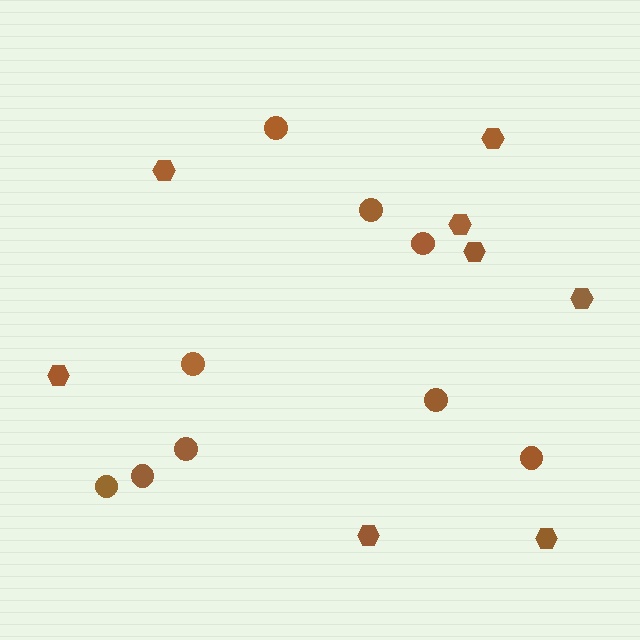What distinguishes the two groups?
There are 2 groups: one group of circles (9) and one group of hexagons (8).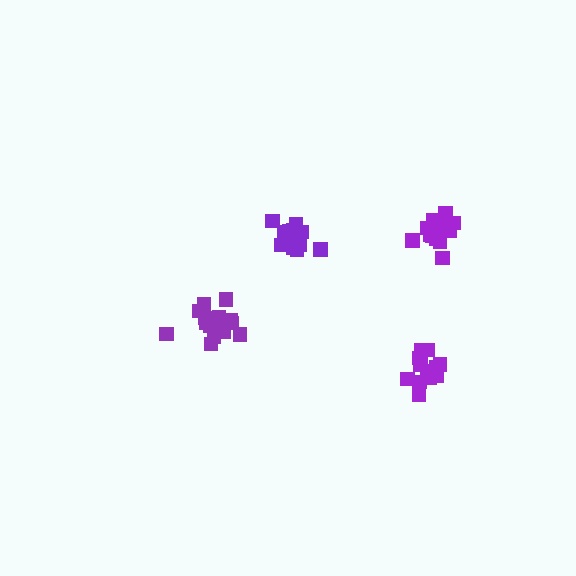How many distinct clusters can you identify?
There are 4 distinct clusters.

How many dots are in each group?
Group 1: 13 dots, Group 2: 18 dots, Group 3: 16 dots, Group 4: 19 dots (66 total).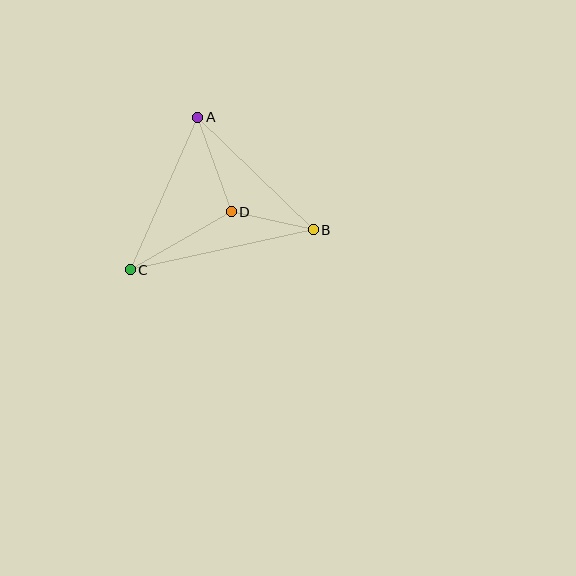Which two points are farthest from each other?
Points B and C are farthest from each other.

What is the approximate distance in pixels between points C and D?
The distance between C and D is approximately 116 pixels.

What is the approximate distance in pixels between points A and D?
The distance between A and D is approximately 100 pixels.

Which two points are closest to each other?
Points B and D are closest to each other.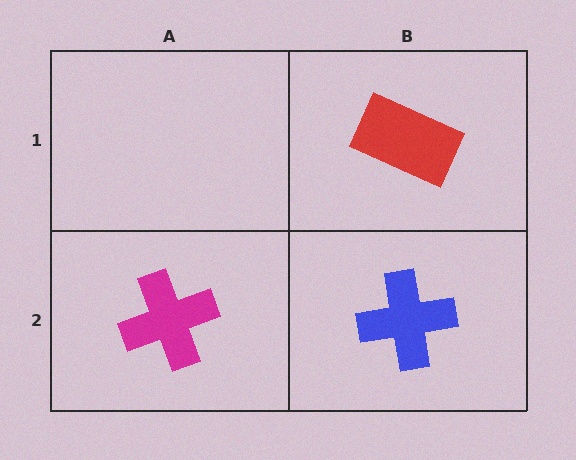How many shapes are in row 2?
2 shapes.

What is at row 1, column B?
A red rectangle.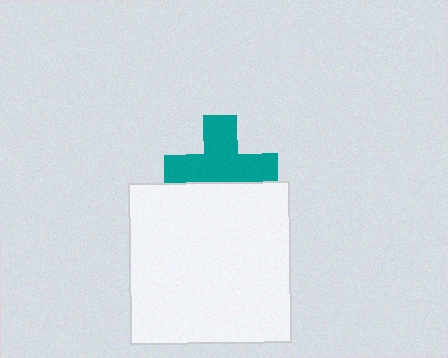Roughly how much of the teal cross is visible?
Most of it is visible (roughly 67%).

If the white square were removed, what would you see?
You would see the complete teal cross.